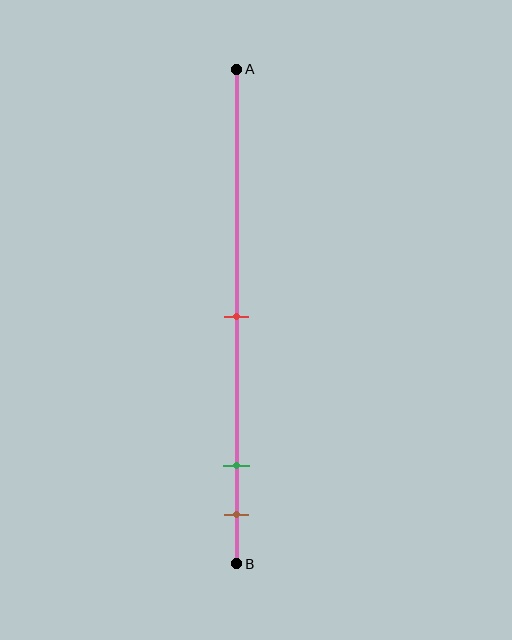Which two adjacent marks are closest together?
The green and brown marks are the closest adjacent pair.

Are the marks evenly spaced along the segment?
No, the marks are not evenly spaced.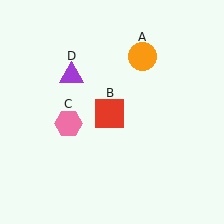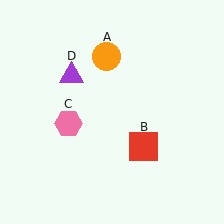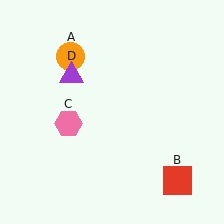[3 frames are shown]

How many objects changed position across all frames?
2 objects changed position: orange circle (object A), red square (object B).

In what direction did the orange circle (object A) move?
The orange circle (object A) moved left.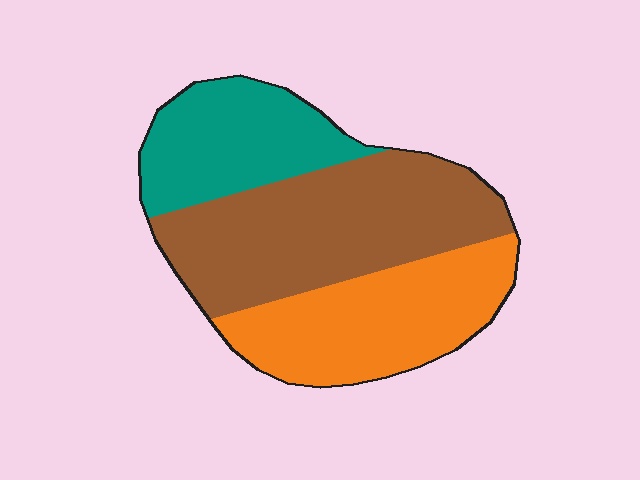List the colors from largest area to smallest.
From largest to smallest: brown, orange, teal.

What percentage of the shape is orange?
Orange covers roughly 30% of the shape.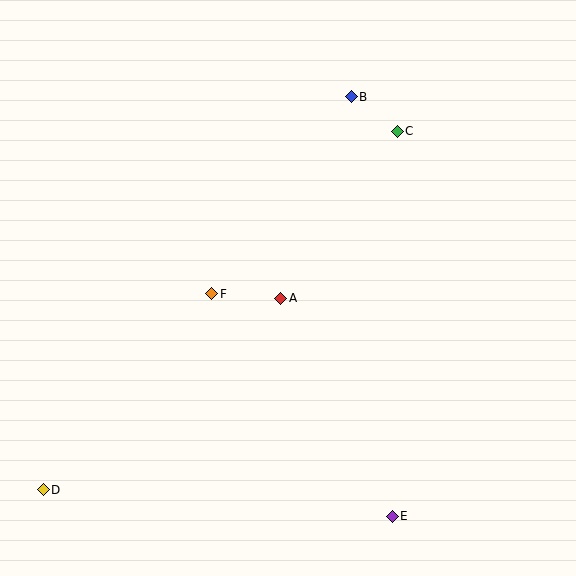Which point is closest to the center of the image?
Point A at (281, 298) is closest to the center.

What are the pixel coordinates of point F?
Point F is at (212, 294).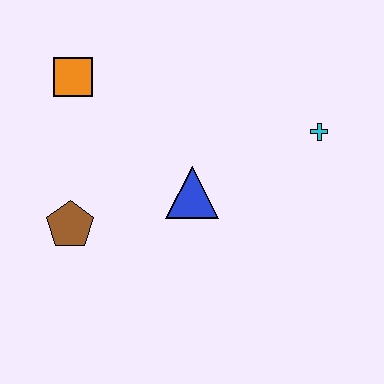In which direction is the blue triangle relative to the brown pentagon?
The blue triangle is to the right of the brown pentagon.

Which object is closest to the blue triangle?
The brown pentagon is closest to the blue triangle.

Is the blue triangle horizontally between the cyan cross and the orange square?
Yes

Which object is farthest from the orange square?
The cyan cross is farthest from the orange square.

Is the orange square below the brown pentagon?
No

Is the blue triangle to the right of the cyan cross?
No